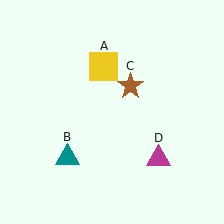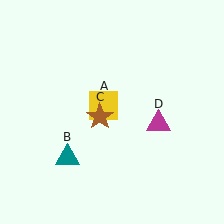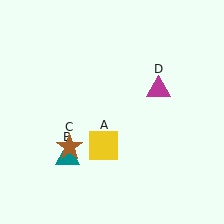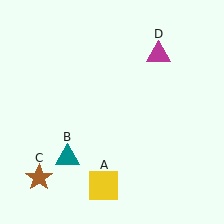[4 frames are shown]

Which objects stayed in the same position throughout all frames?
Teal triangle (object B) remained stationary.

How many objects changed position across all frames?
3 objects changed position: yellow square (object A), brown star (object C), magenta triangle (object D).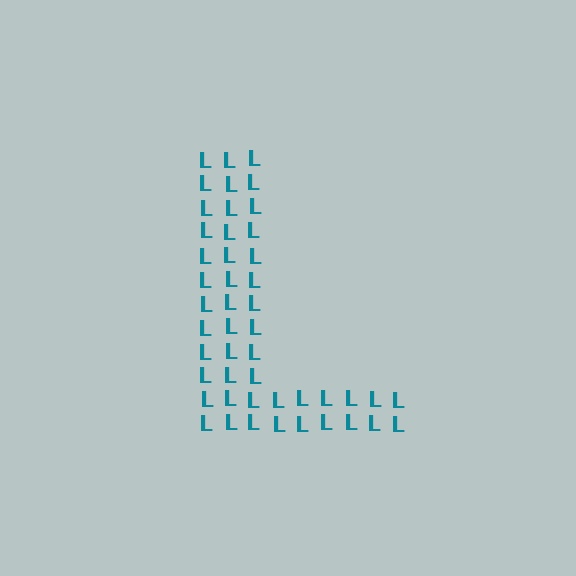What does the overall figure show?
The overall figure shows the letter L.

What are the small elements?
The small elements are letter L's.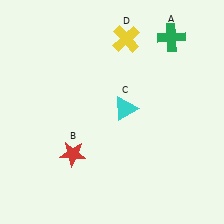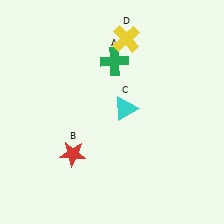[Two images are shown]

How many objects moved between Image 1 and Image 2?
1 object moved between the two images.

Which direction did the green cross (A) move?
The green cross (A) moved left.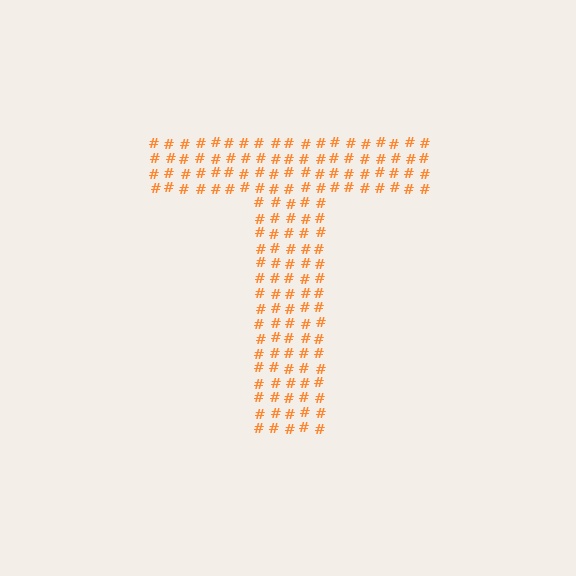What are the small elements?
The small elements are hash symbols.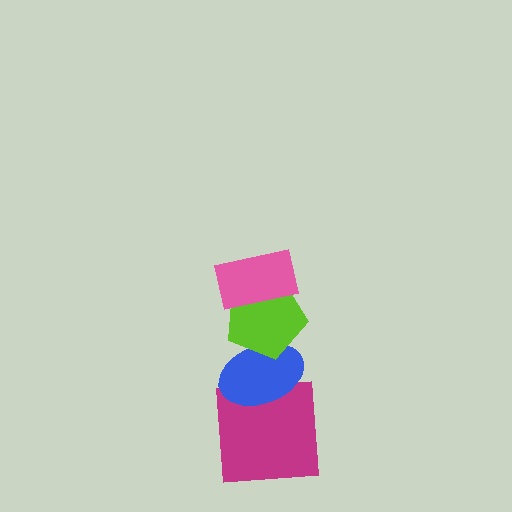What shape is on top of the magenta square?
The blue ellipse is on top of the magenta square.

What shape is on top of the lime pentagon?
The pink rectangle is on top of the lime pentagon.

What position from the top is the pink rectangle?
The pink rectangle is 1st from the top.